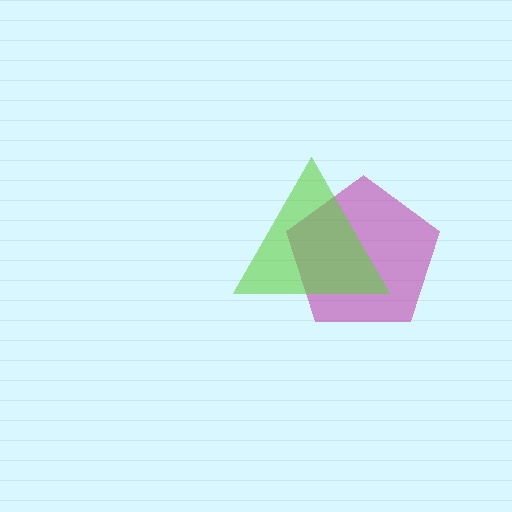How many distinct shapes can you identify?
There are 2 distinct shapes: a magenta pentagon, a lime triangle.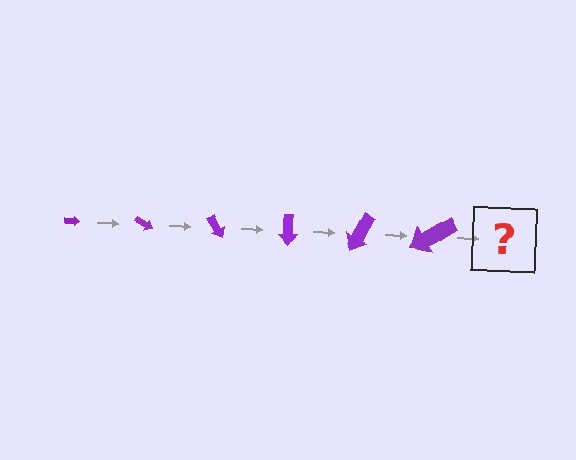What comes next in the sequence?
The next element should be an arrow, larger than the previous one and rotated 180 degrees from the start.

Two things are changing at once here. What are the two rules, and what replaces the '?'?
The two rules are that the arrow grows larger each step and it rotates 30 degrees each step. The '?' should be an arrow, larger than the previous one and rotated 180 degrees from the start.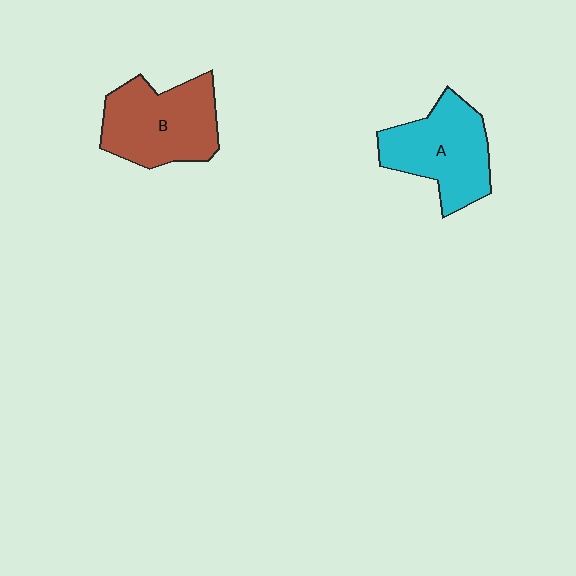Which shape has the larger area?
Shape B (brown).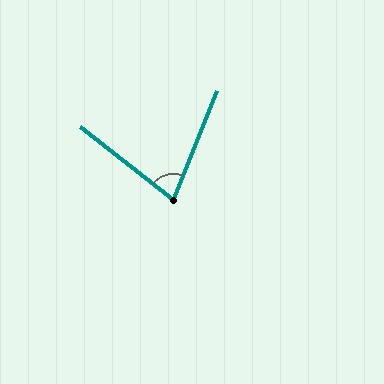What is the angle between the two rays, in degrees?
Approximately 73 degrees.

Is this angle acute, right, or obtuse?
It is acute.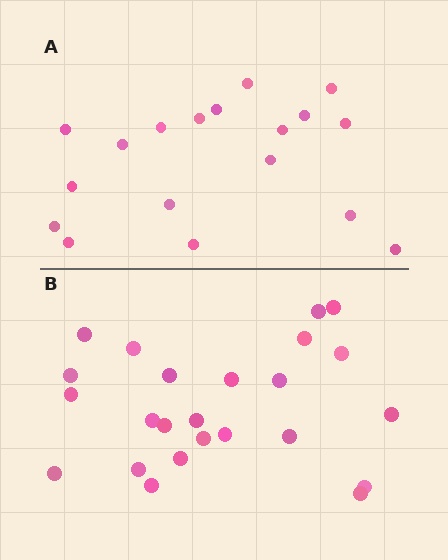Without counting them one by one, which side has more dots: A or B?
Region B (the bottom region) has more dots.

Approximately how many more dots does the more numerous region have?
Region B has about 6 more dots than region A.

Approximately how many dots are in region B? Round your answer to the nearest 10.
About 20 dots. (The exact count is 24, which rounds to 20.)